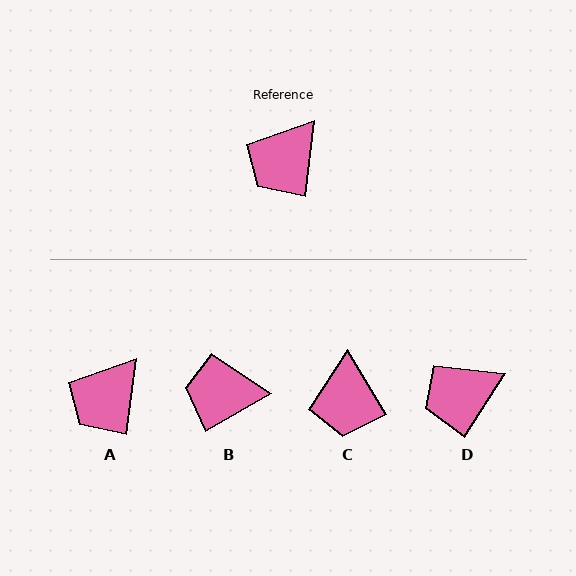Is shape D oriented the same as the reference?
No, it is off by about 25 degrees.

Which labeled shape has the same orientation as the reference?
A.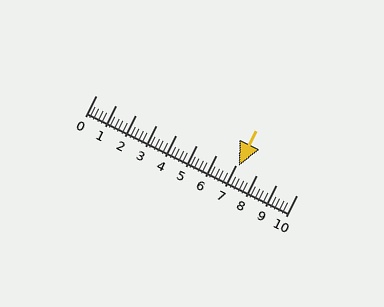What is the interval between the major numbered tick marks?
The major tick marks are spaced 1 units apart.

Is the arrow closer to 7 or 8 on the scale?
The arrow is closer to 7.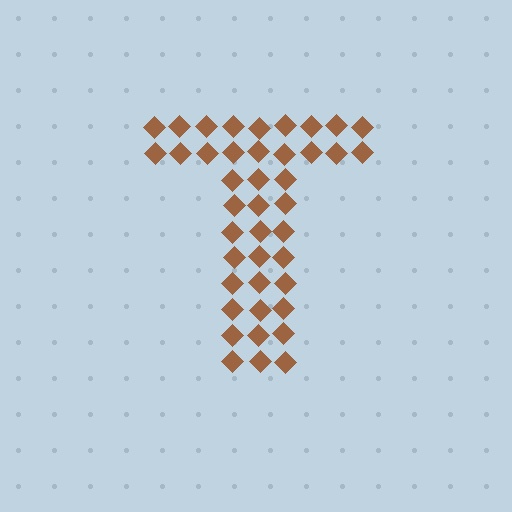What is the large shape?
The large shape is the letter T.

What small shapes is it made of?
It is made of small diamonds.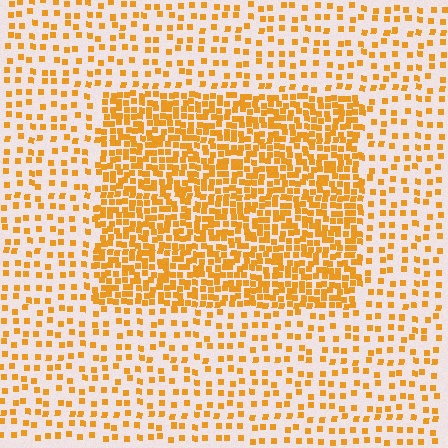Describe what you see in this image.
The image contains small orange elements arranged at two different densities. A rectangle-shaped region is visible where the elements are more densely packed than the surrounding area.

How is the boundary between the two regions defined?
The boundary is defined by a change in element density (approximately 2.5x ratio). All elements are the same color, size, and shape.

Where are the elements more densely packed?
The elements are more densely packed inside the rectangle boundary.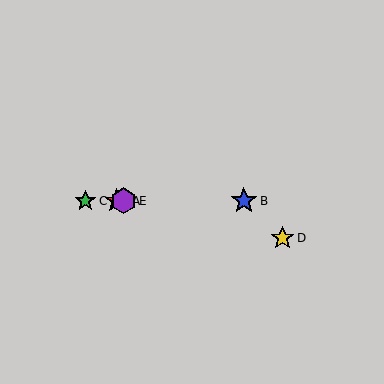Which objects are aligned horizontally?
Objects A, B, C, E are aligned horizontally.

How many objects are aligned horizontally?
4 objects (A, B, C, E) are aligned horizontally.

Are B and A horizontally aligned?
Yes, both are at y≈201.